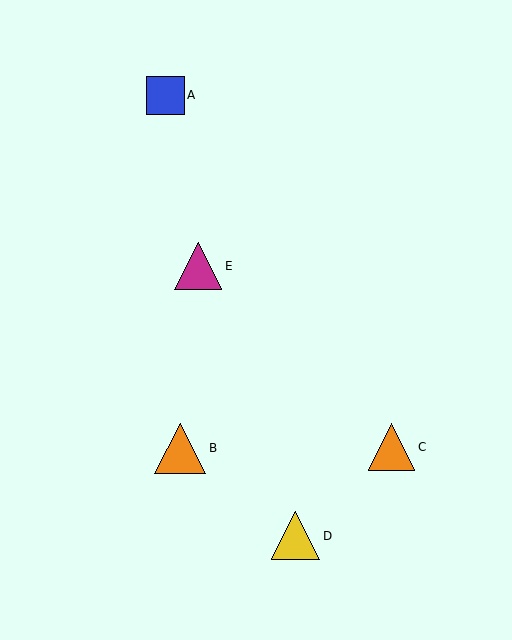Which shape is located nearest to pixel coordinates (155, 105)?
The blue square (labeled A) at (166, 95) is nearest to that location.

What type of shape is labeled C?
Shape C is an orange triangle.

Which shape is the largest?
The orange triangle (labeled B) is the largest.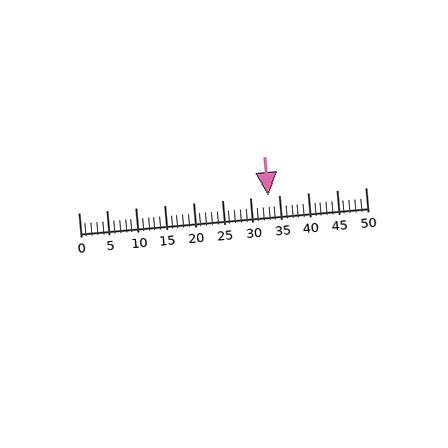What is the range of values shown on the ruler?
The ruler shows values from 0 to 50.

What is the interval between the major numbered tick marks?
The major tick marks are spaced 5 units apart.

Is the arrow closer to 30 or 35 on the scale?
The arrow is closer to 35.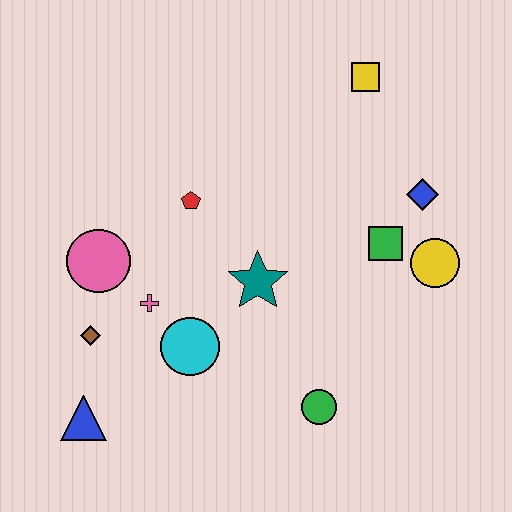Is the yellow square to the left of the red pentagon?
No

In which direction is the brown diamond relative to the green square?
The brown diamond is to the left of the green square.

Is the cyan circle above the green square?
No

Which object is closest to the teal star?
The cyan circle is closest to the teal star.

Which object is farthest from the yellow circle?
The blue triangle is farthest from the yellow circle.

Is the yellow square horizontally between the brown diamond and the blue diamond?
Yes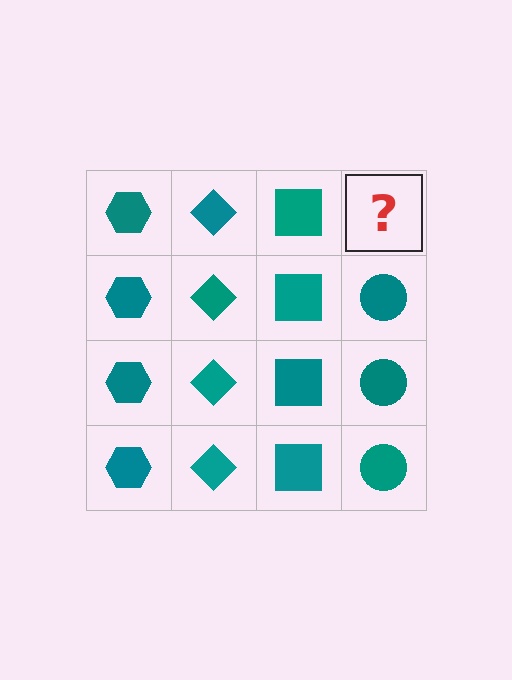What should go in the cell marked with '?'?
The missing cell should contain a teal circle.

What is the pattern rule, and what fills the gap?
The rule is that each column has a consistent shape. The gap should be filled with a teal circle.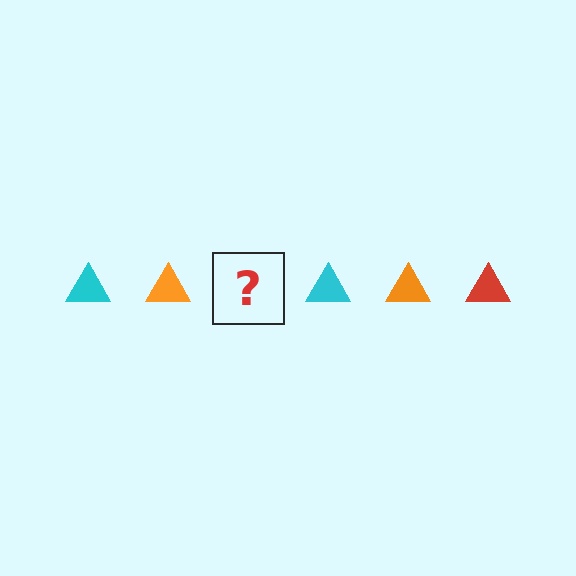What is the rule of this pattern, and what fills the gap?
The rule is that the pattern cycles through cyan, orange, red triangles. The gap should be filled with a red triangle.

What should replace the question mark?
The question mark should be replaced with a red triangle.